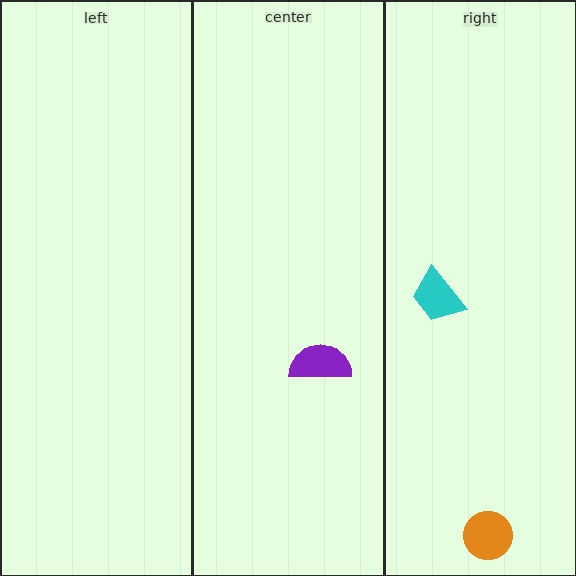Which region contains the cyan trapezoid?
The right region.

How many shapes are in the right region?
2.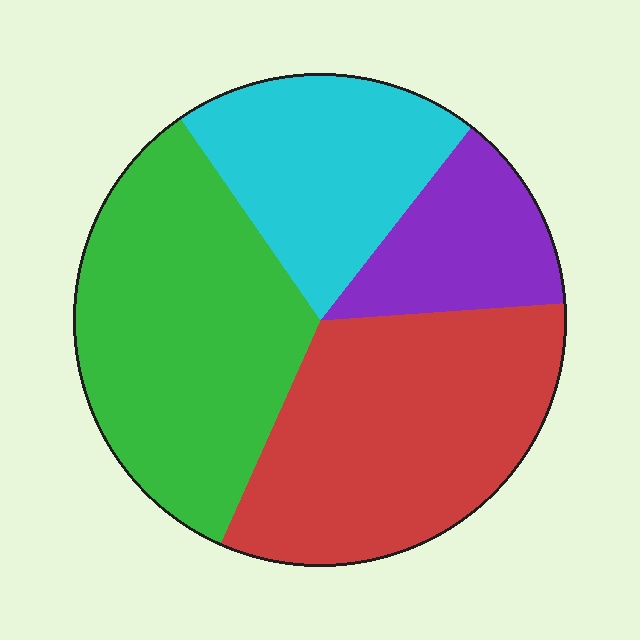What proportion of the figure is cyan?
Cyan covers roughly 20% of the figure.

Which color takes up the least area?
Purple, at roughly 15%.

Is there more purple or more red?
Red.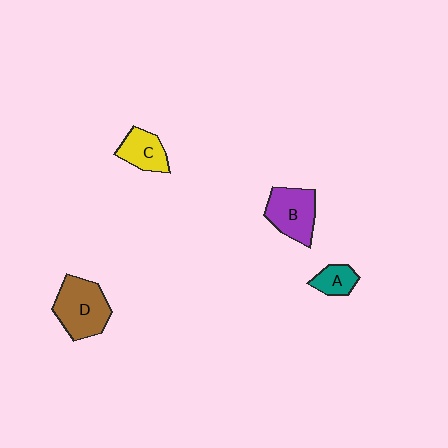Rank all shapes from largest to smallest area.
From largest to smallest: D (brown), B (purple), C (yellow), A (teal).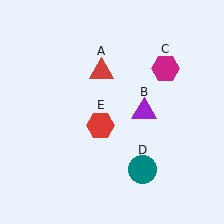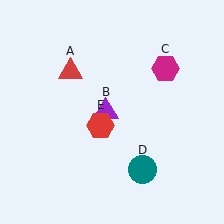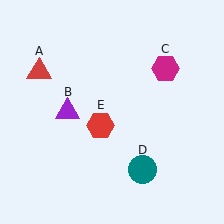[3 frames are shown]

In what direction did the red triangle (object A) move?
The red triangle (object A) moved left.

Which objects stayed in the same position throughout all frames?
Magenta hexagon (object C) and teal circle (object D) and red hexagon (object E) remained stationary.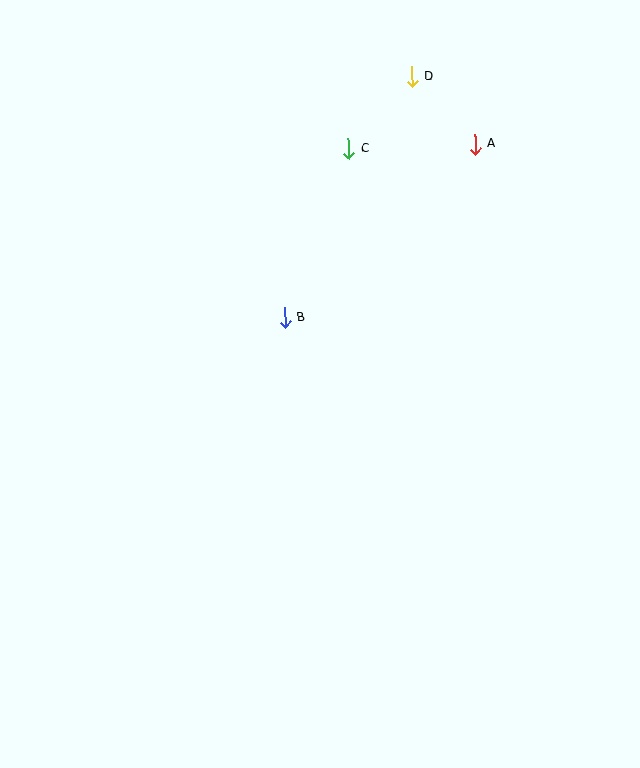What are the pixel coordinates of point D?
Point D is at (412, 77).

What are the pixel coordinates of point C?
Point C is at (349, 149).